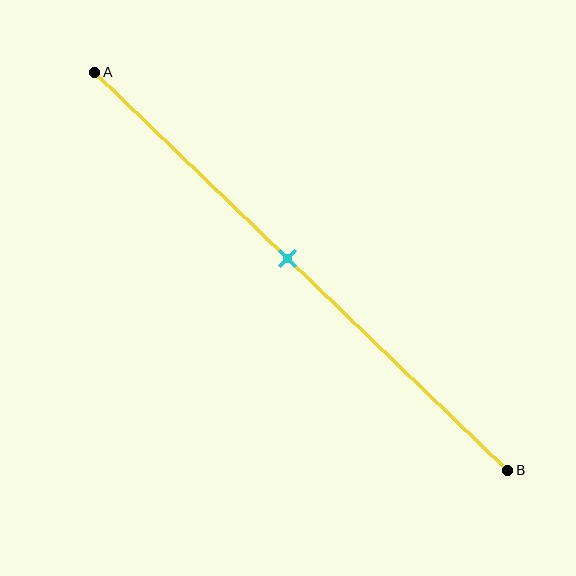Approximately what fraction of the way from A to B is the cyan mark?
The cyan mark is approximately 45% of the way from A to B.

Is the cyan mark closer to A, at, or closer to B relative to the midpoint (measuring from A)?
The cyan mark is closer to point A than the midpoint of segment AB.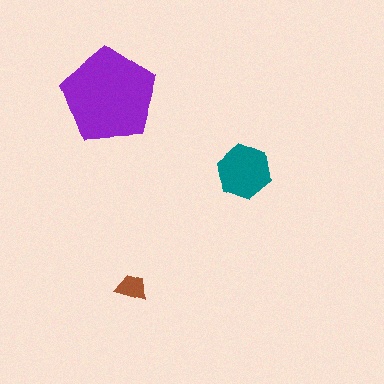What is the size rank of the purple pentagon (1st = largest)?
1st.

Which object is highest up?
The purple pentagon is topmost.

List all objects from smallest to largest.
The brown trapezoid, the teal hexagon, the purple pentagon.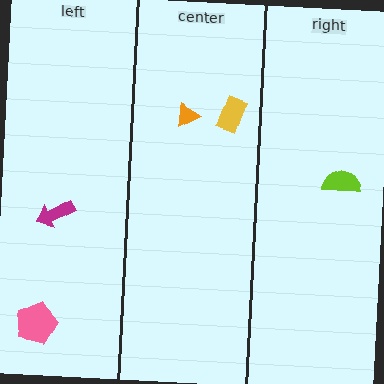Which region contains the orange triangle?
The center region.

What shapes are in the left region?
The magenta arrow, the pink pentagon.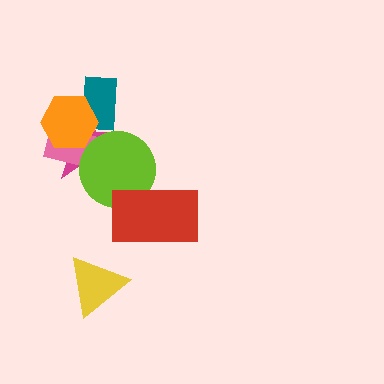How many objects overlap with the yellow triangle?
0 objects overlap with the yellow triangle.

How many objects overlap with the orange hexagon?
3 objects overlap with the orange hexagon.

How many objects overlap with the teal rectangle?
2 objects overlap with the teal rectangle.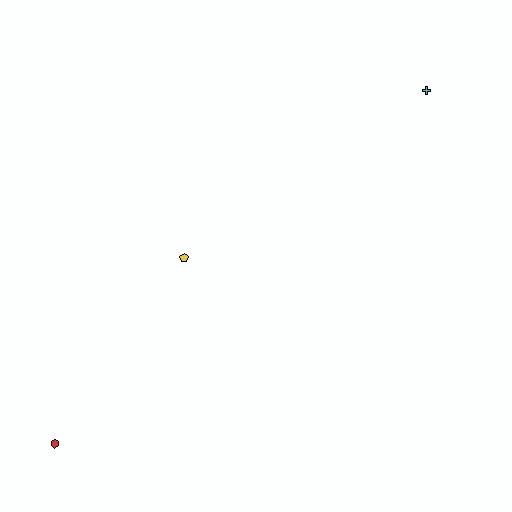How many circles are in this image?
There are no circles.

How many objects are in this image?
There are 3 objects.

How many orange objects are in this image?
There are no orange objects.